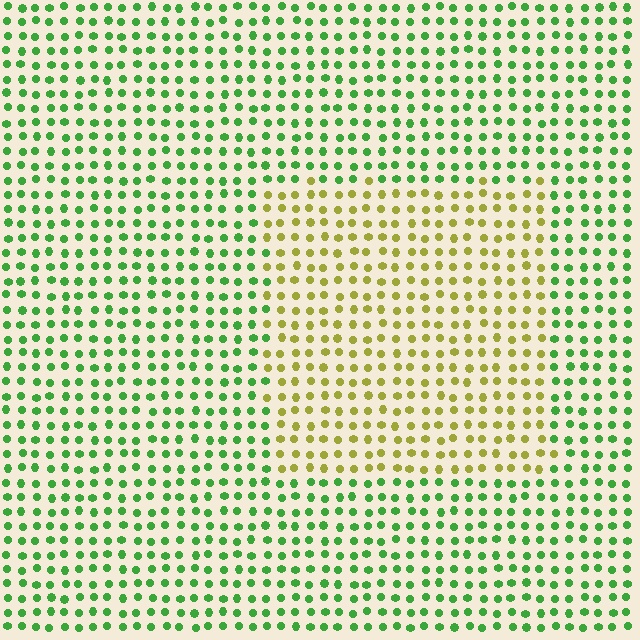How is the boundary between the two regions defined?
The boundary is defined purely by a slight shift in hue (about 53 degrees). Spacing, size, and orientation are identical on both sides.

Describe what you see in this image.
The image is filled with small green elements in a uniform arrangement. A rectangle-shaped region is visible where the elements are tinted to a slightly different hue, forming a subtle color boundary.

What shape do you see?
I see a rectangle.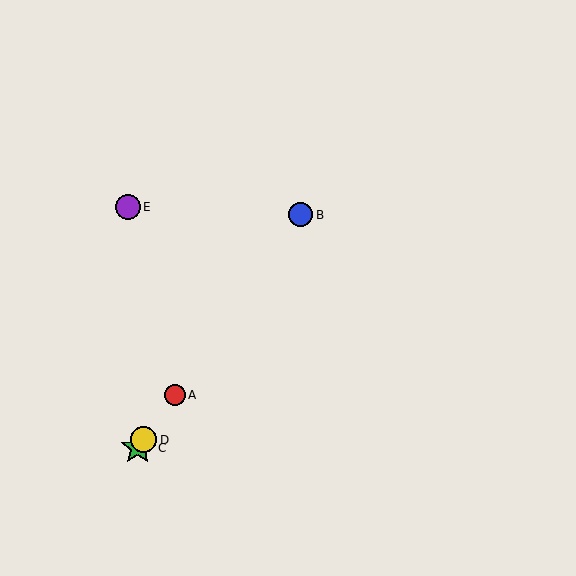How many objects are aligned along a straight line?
4 objects (A, B, C, D) are aligned along a straight line.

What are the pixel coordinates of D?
Object D is at (143, 440).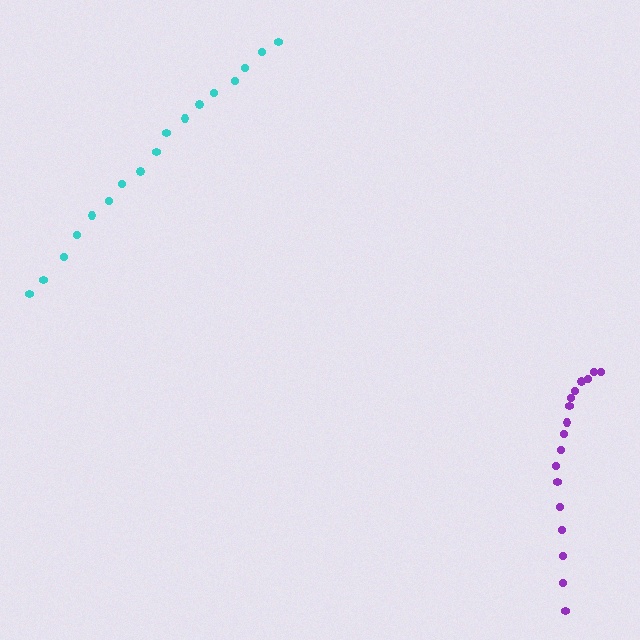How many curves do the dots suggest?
There are 2 distinct paths.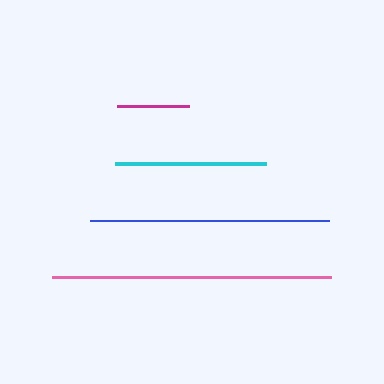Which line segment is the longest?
The pink line is the longest at approximately 279 pixels.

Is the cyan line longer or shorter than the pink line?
The pink line is longer than the cyan line.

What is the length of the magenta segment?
The magenta segment is approximately 72 pixels long.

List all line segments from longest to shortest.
From longest to shortest: pink, blue, cyan, magenta.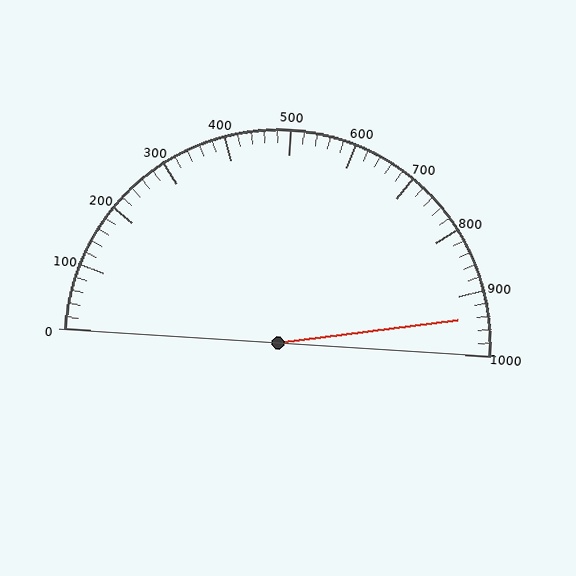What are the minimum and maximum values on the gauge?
The gauge ranges from 0 to 1000.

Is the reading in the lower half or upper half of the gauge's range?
The reading is in the upper half of the range (0 to 1000).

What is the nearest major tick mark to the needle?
The nearest major tick mark is 900.